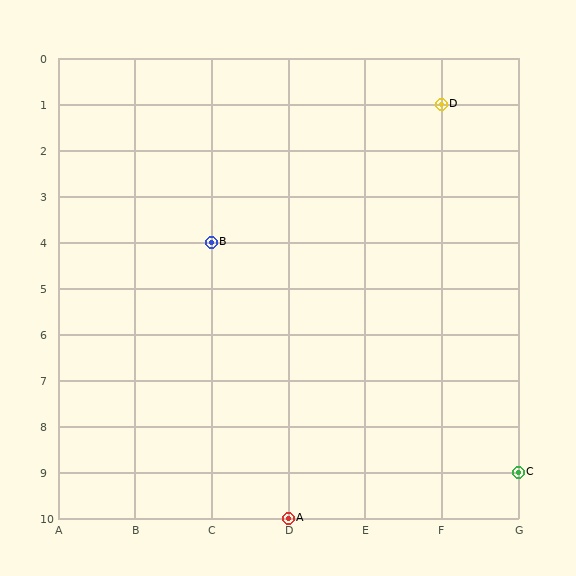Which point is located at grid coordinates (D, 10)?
Point A is at (D, 10).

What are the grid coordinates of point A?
Point A is at grid coordinates (D, 10).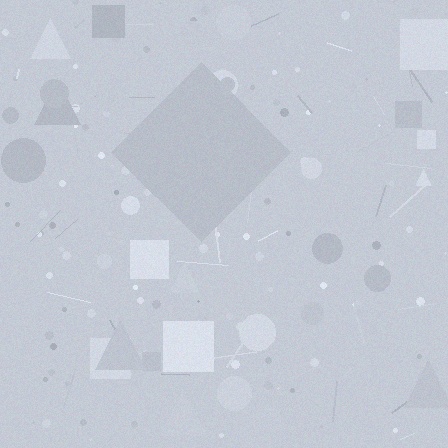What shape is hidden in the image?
A diamond is hidden in the image.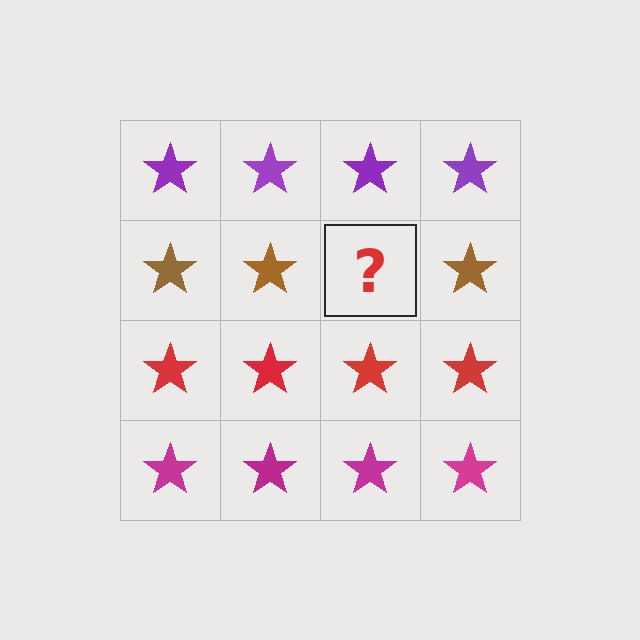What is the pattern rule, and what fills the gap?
The rule is that each row has a consistent color. The gap should be filled with a brown star.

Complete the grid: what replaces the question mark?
The question mark should be replaced with a brown star.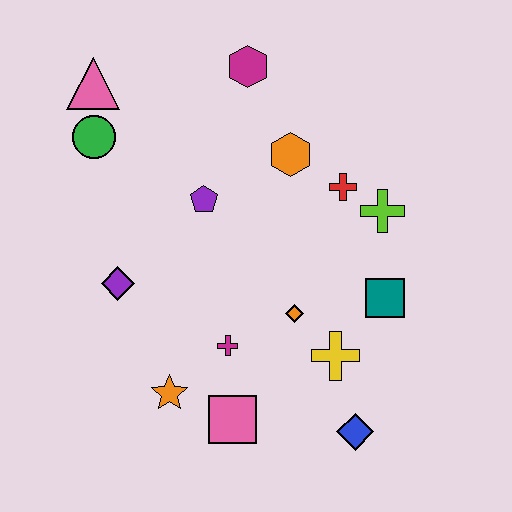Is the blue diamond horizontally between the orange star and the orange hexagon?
No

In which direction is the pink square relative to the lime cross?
The pink square is below the lime cross.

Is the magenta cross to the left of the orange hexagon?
Yes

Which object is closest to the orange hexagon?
The red cross is closest to the orange hexagon.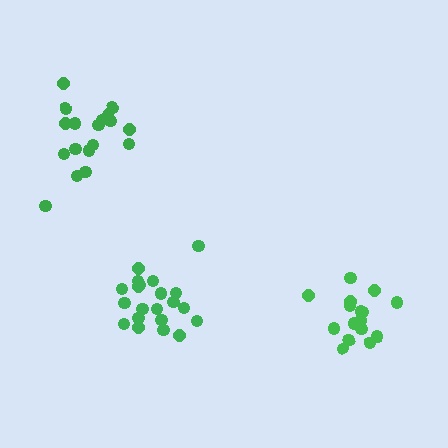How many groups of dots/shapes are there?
There are 3 groups.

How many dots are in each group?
Group 1: 16 dots, Group 2: 18 dots, Group 3: 21 dots (55 total).